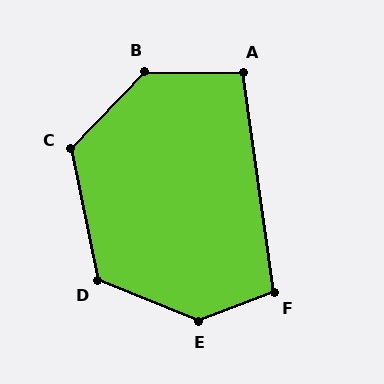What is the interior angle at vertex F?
Approximately 103 degrees (obtuse).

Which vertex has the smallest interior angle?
A, at approximately 99 degrees.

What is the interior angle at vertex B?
Approximately 133 degrees (obtuse).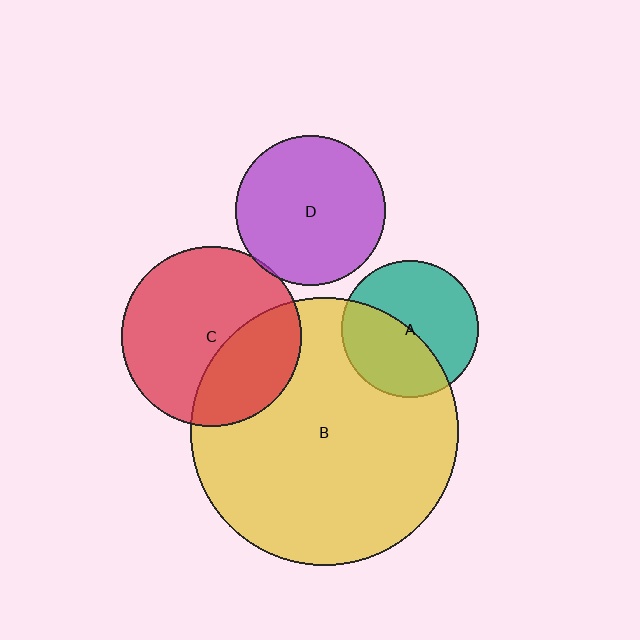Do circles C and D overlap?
Yes.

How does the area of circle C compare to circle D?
Approximately 1.4 times.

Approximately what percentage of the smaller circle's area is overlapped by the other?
Approximately 5%.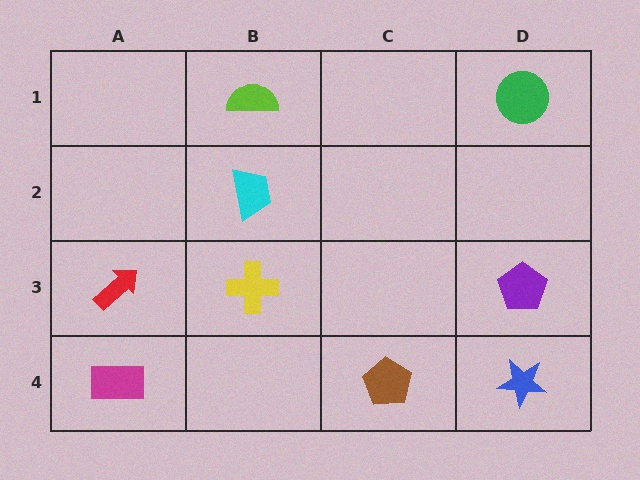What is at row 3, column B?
A yellow cross.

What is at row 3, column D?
A purple pentagon.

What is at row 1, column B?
A lime semicircle.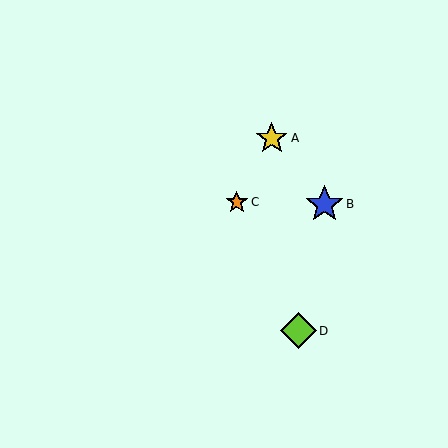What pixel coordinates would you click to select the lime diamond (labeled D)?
Click at (298, 331) to select the lime diamond D.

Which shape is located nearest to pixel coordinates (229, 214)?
The orange star (labeled C) at (237, 202) is nearest to that location.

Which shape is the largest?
The blue star (labeled B) is the largest.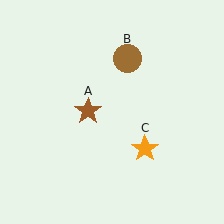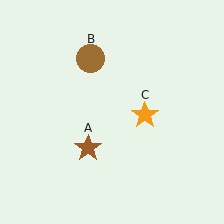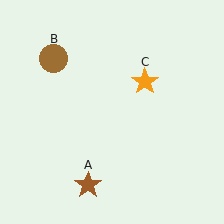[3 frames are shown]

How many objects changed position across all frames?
3 objects changed position: brown star (object A), brown circle (object B), orange star (object C).